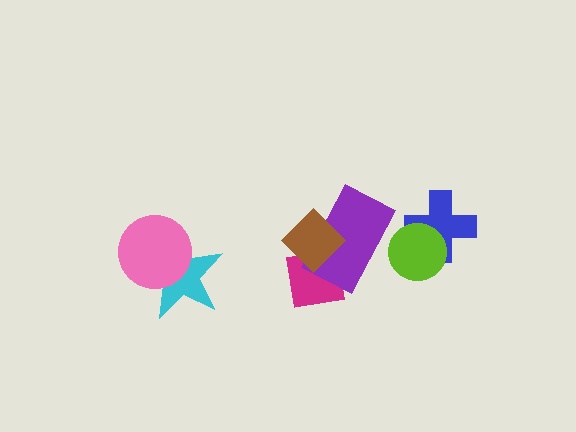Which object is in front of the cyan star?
The pink circle is in front of the cyan star.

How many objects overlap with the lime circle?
1 object overlaps with the lime circle.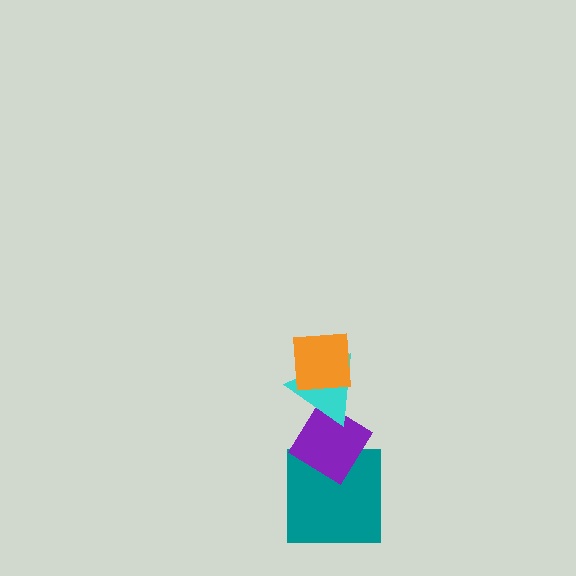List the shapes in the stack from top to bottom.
From top to bottom: the orange square, the cyan triangle, the purple diamond, the teal square.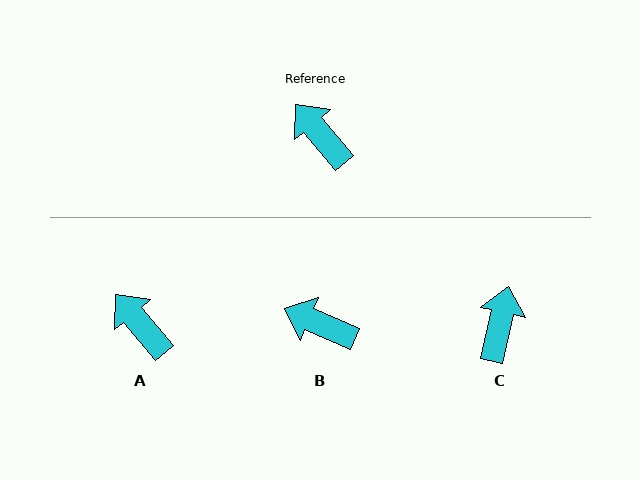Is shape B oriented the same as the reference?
No, it is off by about 27 degrees.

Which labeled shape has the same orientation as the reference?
A.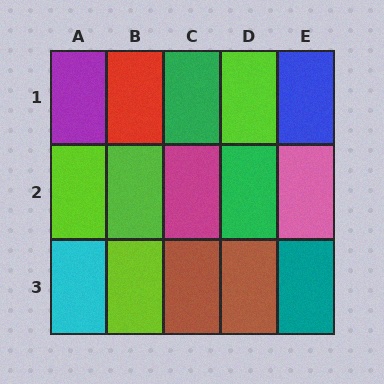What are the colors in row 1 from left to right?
Purple, red, green, lime, blue.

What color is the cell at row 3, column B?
Lime.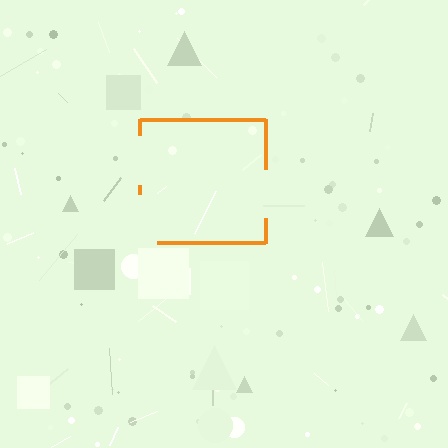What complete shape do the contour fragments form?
The contour fragments form a square.